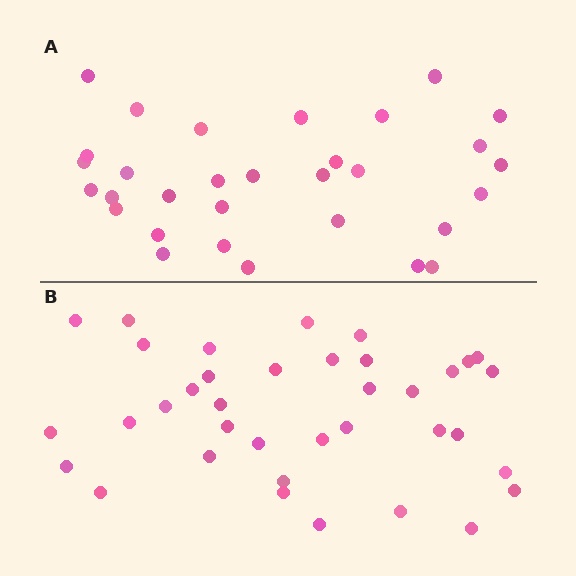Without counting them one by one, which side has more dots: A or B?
Region B (the bottom region) has more dots.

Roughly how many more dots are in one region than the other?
Region B has about 6 more dots than region A.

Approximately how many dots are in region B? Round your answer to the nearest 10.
About 40 dots. (The exact count is 37, which rounds to 40.)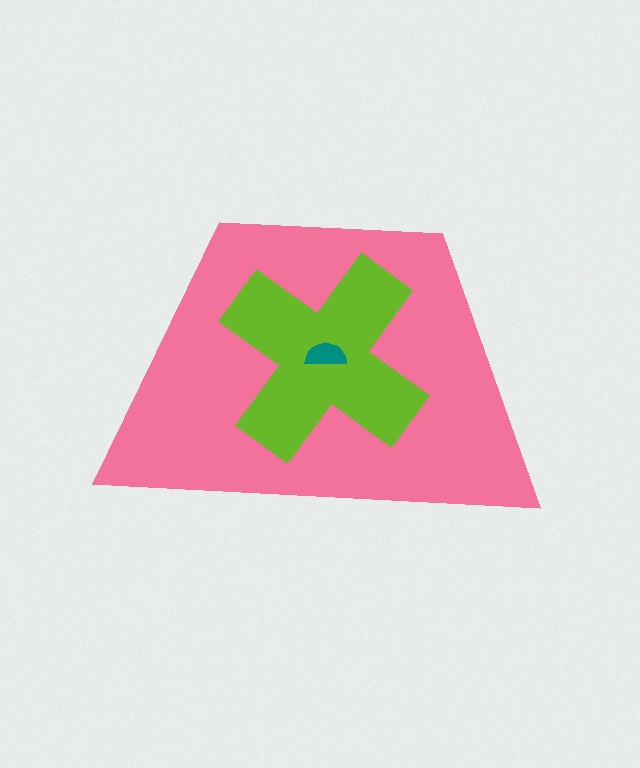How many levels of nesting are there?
3.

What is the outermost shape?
The pink trapezoid.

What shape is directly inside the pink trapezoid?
The lime cross.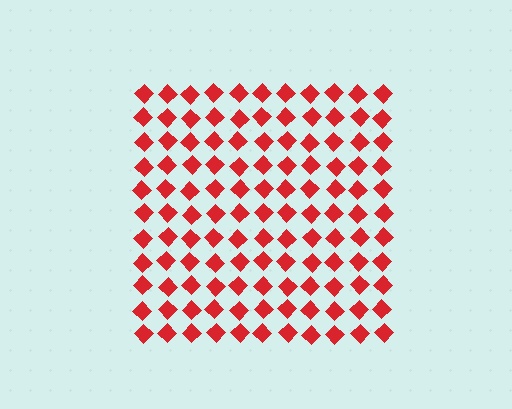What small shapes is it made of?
It is made of small diamonds.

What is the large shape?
The large shape is a square.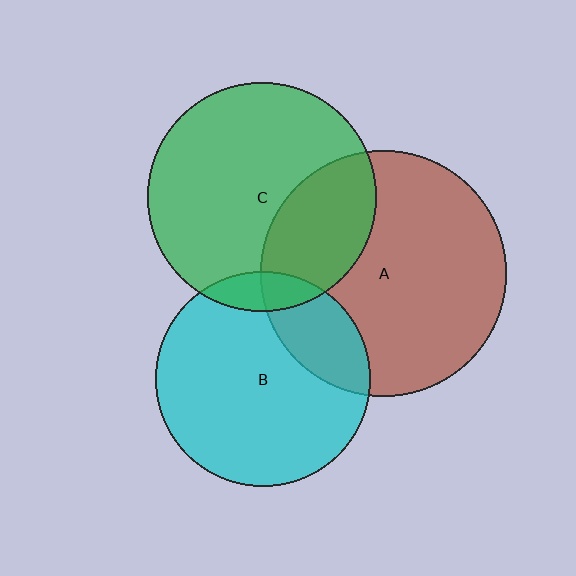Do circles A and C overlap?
Yes.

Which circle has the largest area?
Circle A (brown).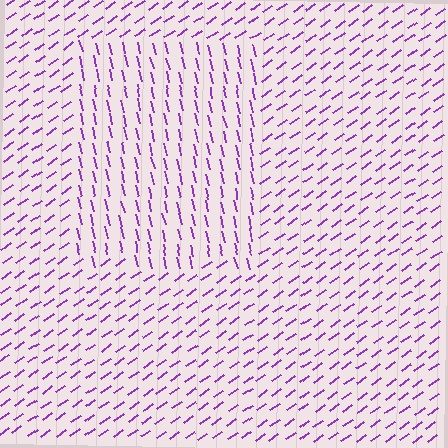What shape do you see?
I see a rectangle.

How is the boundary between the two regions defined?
The boundary is defined purely by a change in line orientation (approximately 68 degrees difference). All lines are the same color and thickness.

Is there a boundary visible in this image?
Yes, there is a texture boundary formed by a change in line orientation.